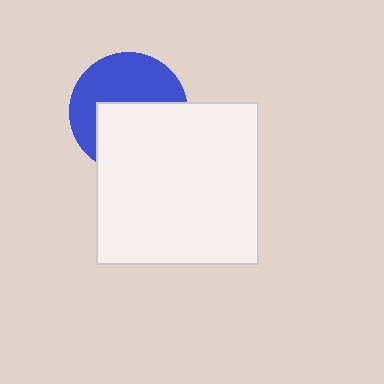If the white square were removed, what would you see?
You would see the complete blue circle.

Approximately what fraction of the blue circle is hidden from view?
Roughly 50% of the blue circle is hidden behind the white square.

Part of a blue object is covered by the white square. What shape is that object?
It is a circle.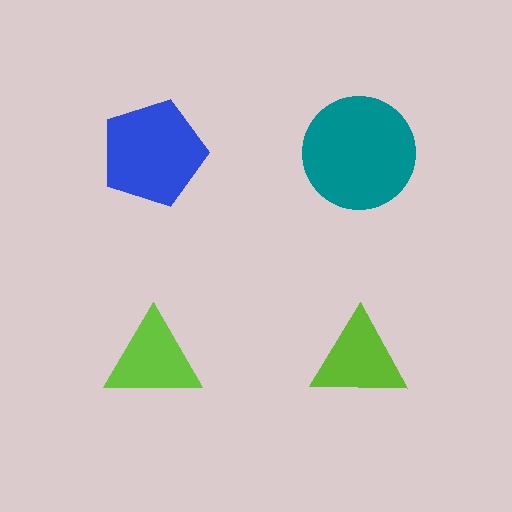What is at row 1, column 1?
A blue pentagon.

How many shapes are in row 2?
2 shapes.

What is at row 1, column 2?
A teal circle.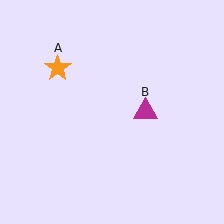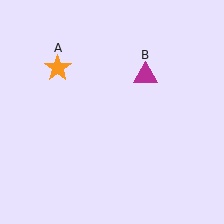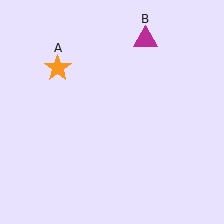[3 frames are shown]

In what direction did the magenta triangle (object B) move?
The magenta triangle (object B) moved up.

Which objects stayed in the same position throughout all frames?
Orange star (object A) remained stationary.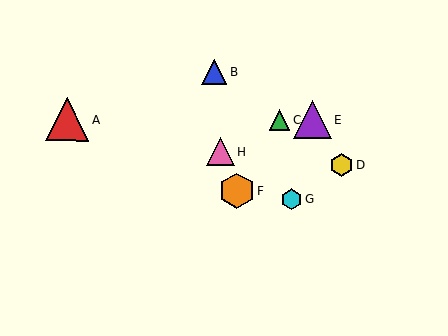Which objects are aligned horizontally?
Objects A, C, E are aligned horizontally.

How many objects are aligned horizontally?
3 objects (A, C, E) are aligned horizontally.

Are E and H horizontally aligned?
No, E is at y≈120 and H is at y≈152.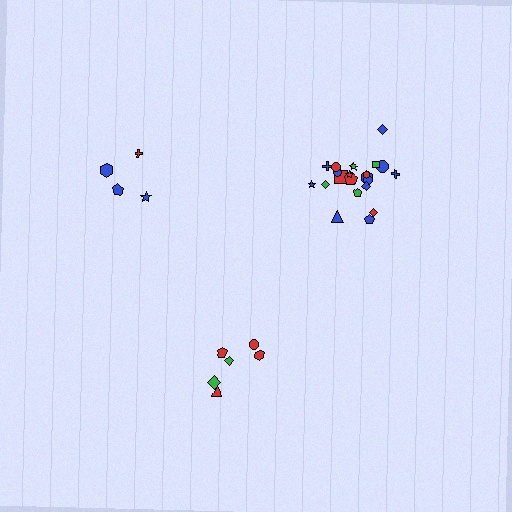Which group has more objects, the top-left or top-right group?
The top-right group.